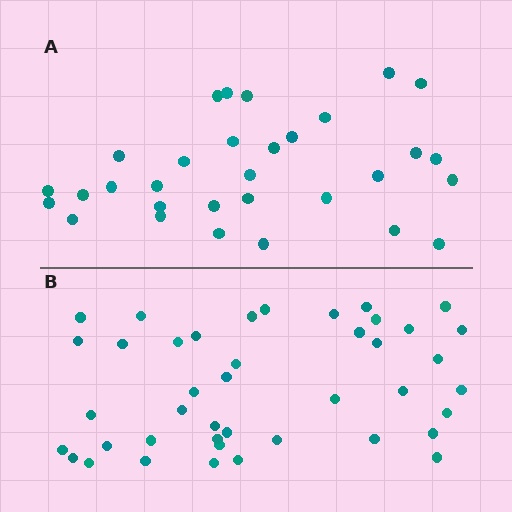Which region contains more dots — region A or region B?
Region B (the bottom region) has more dots.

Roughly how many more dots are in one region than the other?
Region B has roughly 12 or so more dots than region A.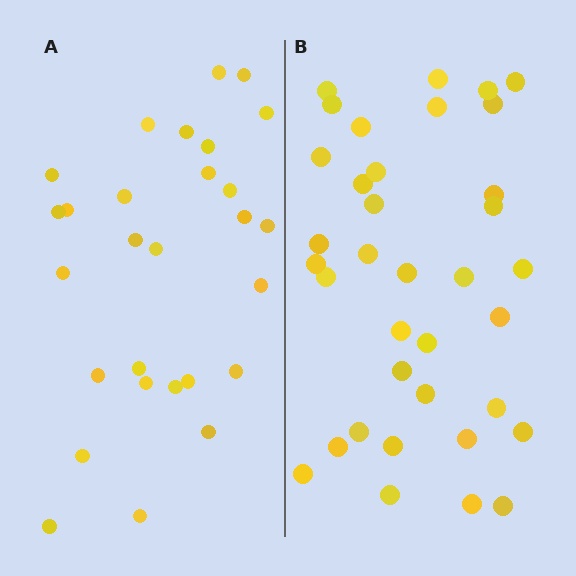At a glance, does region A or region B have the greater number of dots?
Region B (the right region) has more dots.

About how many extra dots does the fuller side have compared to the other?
Region B has roughly 8 or so more dots than region A.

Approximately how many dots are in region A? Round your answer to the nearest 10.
About 30 dots. (The exact count is 28, which rounds to 30.)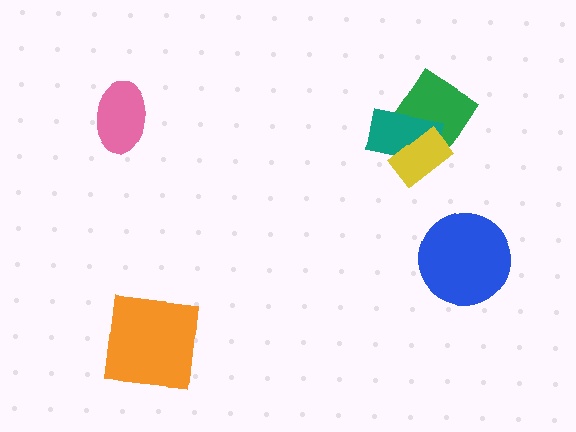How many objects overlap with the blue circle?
0 objects overlap with the blue circle.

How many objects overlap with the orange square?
0 objects overlap with the orange square.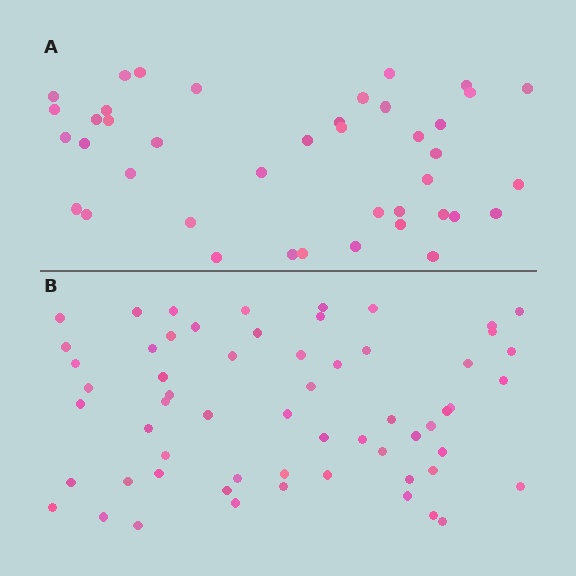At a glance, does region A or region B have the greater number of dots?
Region B (the bottom region) has more dots.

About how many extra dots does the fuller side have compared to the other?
Region B has approximately 20 more dots than region A.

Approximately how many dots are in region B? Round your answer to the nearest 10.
About 60 dots.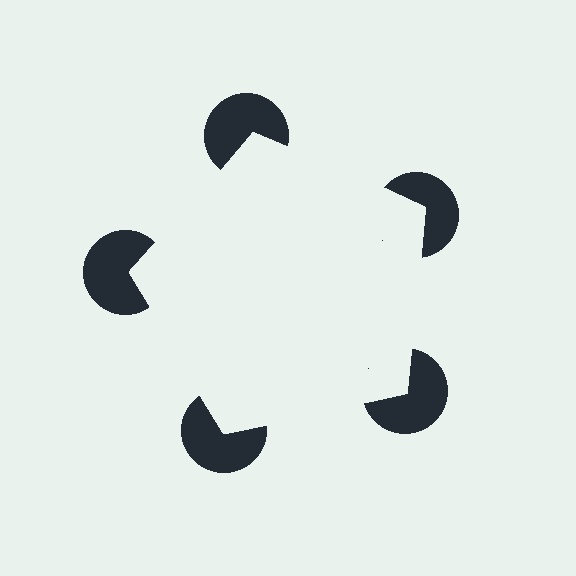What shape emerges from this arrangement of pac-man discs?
An illusory pentagon — its edges are inferred from the aligned wedge cuts in the pac-man discs, not physically drawn.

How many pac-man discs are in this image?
There are 5 — one at each vertex of the illusory pentagon.